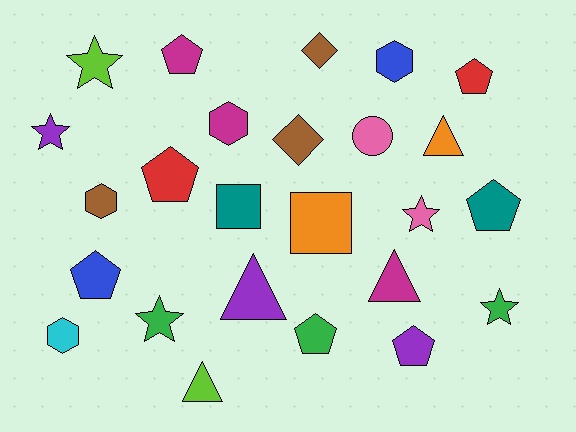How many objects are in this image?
There are 25 objects.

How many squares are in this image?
There are 2 squares.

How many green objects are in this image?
There are 3 green objects.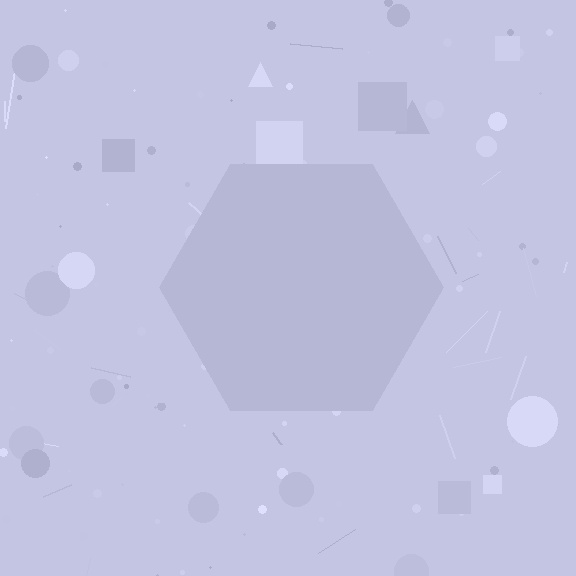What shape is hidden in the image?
A hexagon is hidden in the image.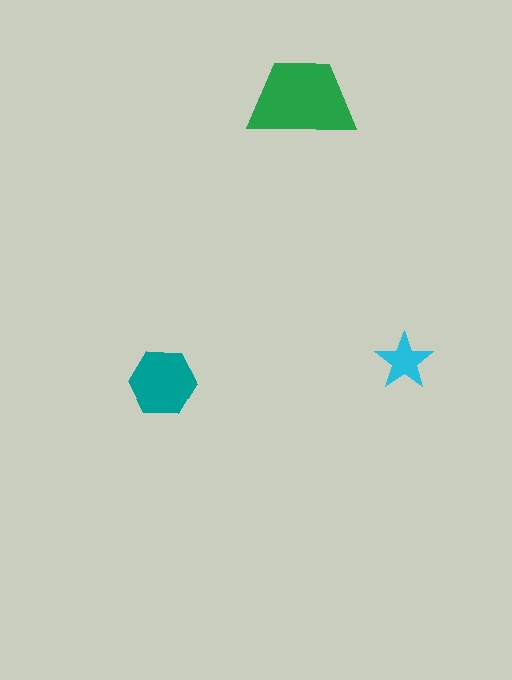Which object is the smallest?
The cyan star.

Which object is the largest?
The green trapezoid.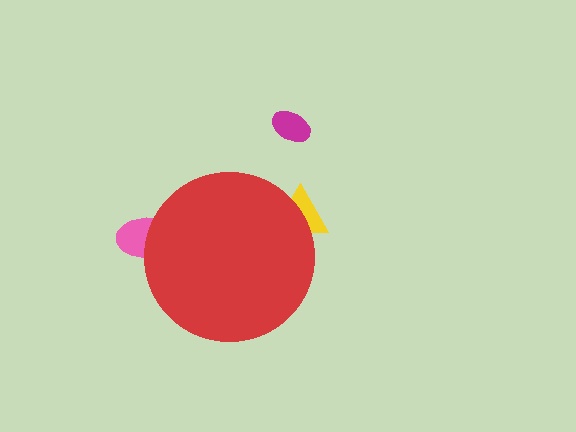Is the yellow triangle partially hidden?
Yes, the yellow triangle is partially hidden behind the red circle.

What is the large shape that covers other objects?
A red circle.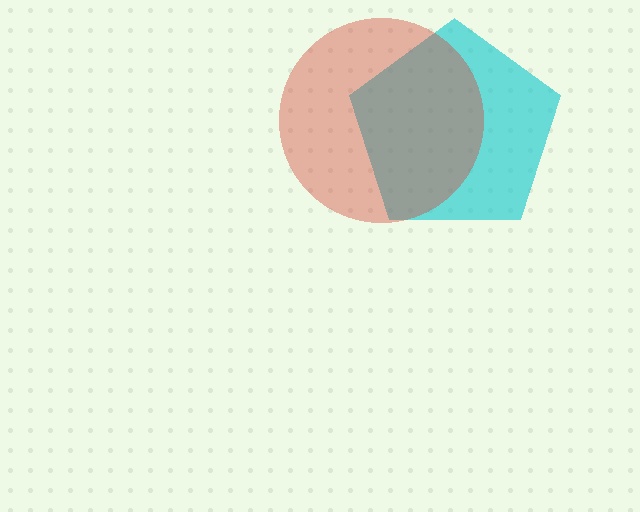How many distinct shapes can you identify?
There are 2 distinct shapes: a cyan pentagon, a red circle.